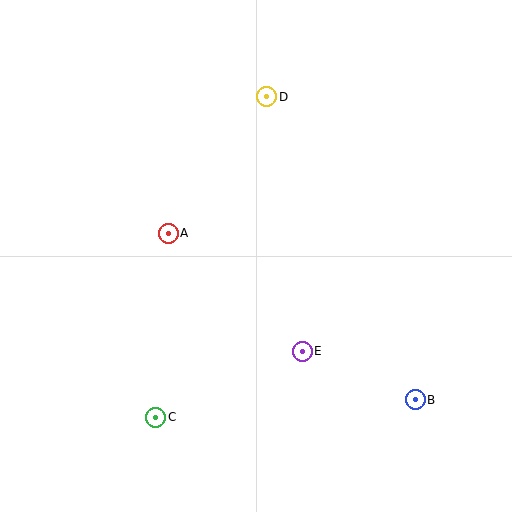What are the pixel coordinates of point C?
Point C is at (156, 417).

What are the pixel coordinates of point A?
Point A is at (168, 233).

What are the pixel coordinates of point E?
Point E is at (302, 351).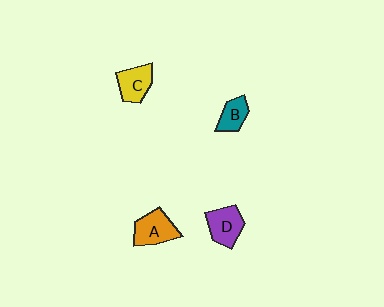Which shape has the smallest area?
Shape B (teal).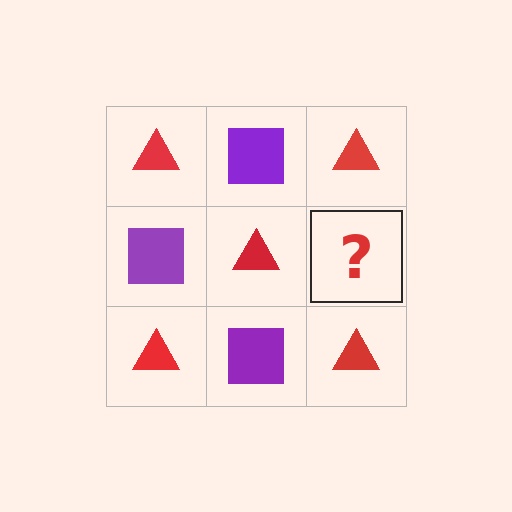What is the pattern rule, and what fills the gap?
The rule is that it alternates red triangle and purple square in a checkerboard pattern. The gap should be filled with a purple square.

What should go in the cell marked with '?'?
The missing cell should contain a purple square.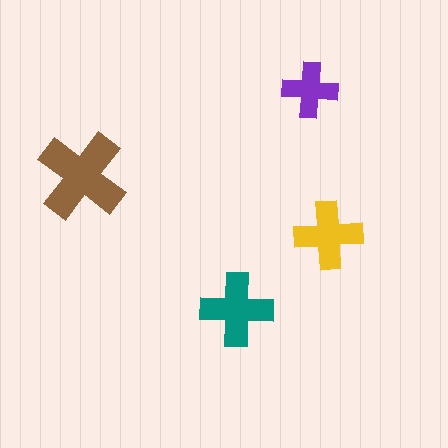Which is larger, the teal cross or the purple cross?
The teal one.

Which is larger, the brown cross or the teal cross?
The brown one.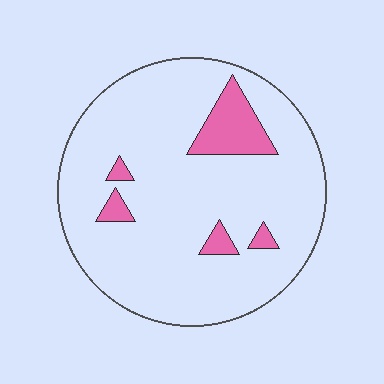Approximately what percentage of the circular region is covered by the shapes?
Approximately 10%.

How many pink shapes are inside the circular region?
5.